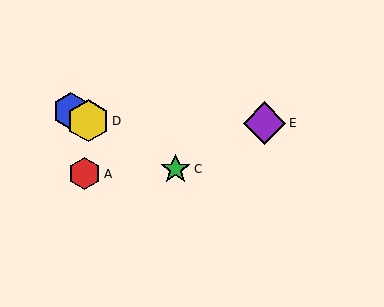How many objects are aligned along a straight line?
3 objects (B, C, D) are aligned along a straight line.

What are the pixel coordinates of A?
Object A is at (85, 174).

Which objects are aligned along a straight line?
Objects B, C, D are aligned along a straight line.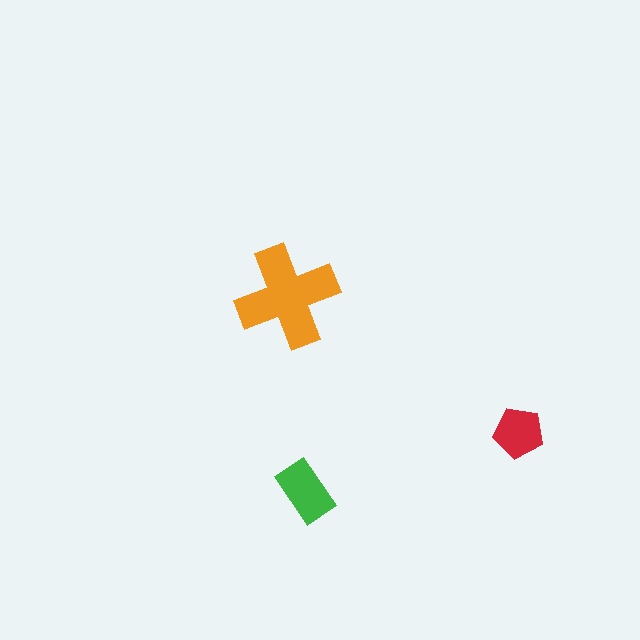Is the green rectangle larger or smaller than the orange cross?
Smaller.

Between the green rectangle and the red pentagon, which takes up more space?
The green rectangle.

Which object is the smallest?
The red pentagon.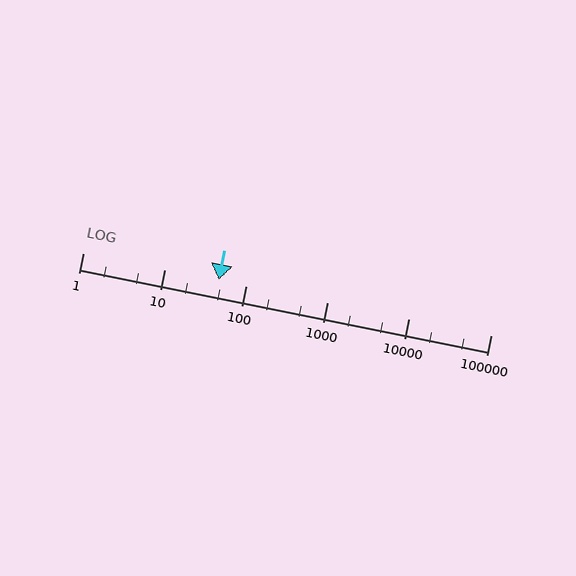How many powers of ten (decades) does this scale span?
The scale spans 5 decades, from 1 to 100000.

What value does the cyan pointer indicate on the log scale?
The pointer indicates approximately 46.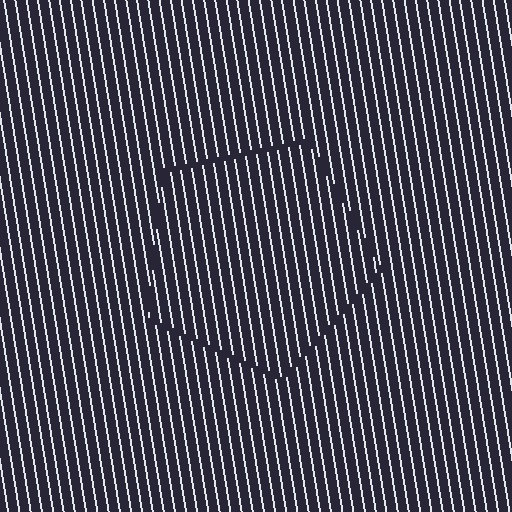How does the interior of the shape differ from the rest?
The interior of the shape contains the same grating, shifted by half a period — the contour is defined by the phase discontinuity where line-ends from the inner and outer gratings abut.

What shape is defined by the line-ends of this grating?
An illusory pentagon. The interior of the shape contains the same grating, shifted by half a period — the contour is defined by the phase discontinuity where line-ends from the inner and outer gratings abut.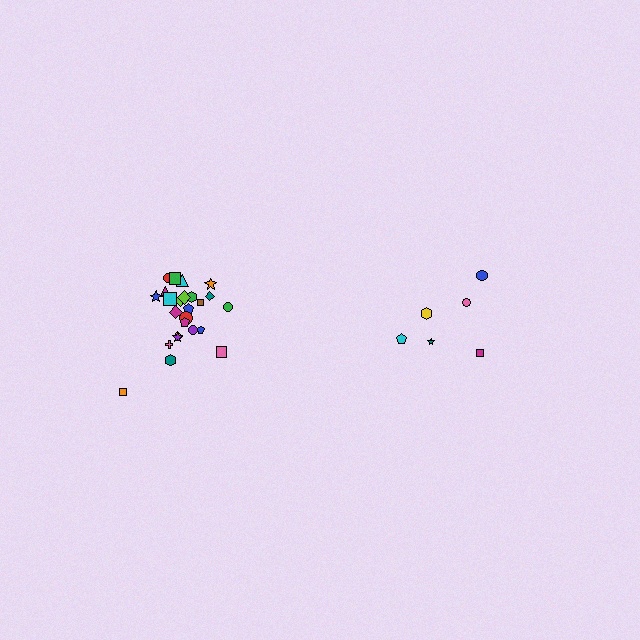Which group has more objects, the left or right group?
The left group.